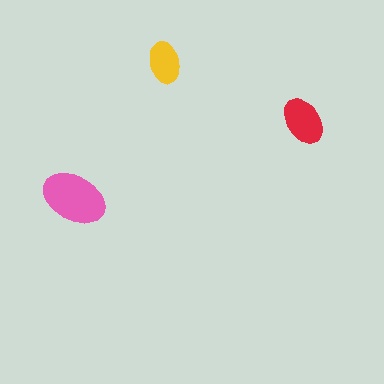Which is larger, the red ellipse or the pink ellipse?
The pink one.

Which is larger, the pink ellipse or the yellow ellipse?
The pink one.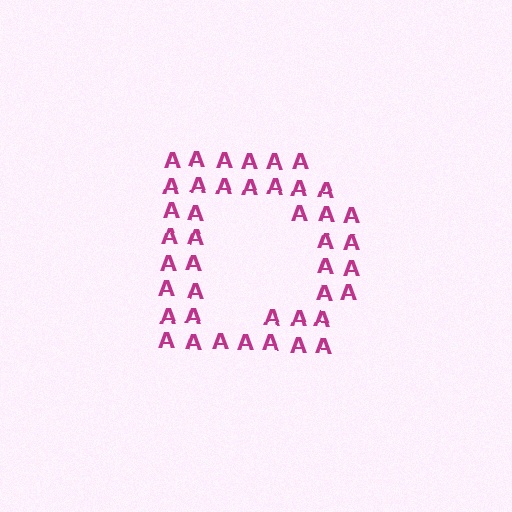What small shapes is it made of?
It is made of small letter A's.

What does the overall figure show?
The overall figure shows the letter D.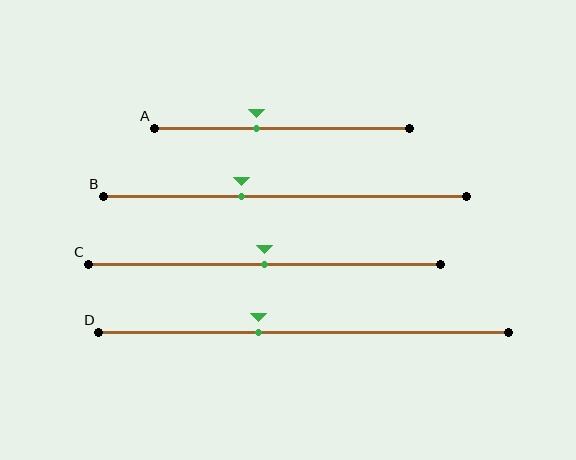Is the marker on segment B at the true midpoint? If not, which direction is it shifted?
No, the marker on segment B is shifted to the left by about 12% of the segment length.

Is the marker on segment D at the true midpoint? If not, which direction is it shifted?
No, the marker on segment D is shifted to the left by about 11% of the segment length.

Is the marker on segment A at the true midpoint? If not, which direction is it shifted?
No, the marker on segment A is shifted to the left by about 10% of the segment length.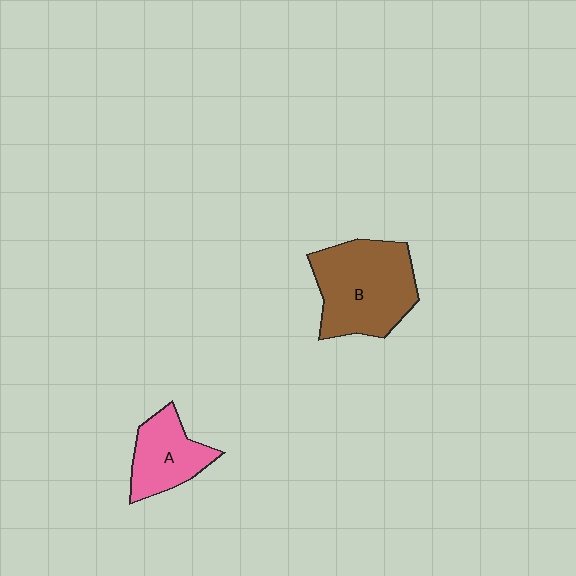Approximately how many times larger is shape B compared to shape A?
Approximately 1.7 times.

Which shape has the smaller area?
Shape A (pink).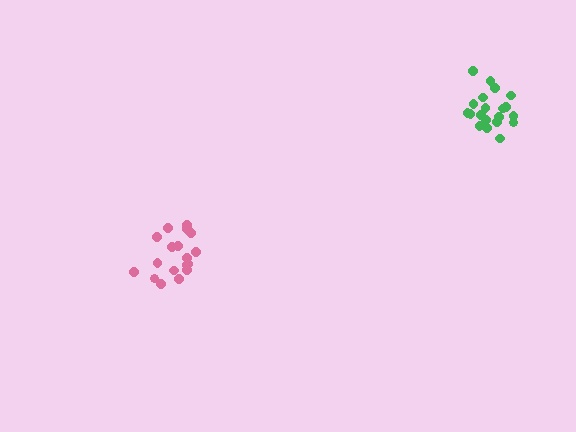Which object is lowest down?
The pink cluster is bottommost.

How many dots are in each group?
Group 1: 18 dots, Group 2: 20 dots (38 total).